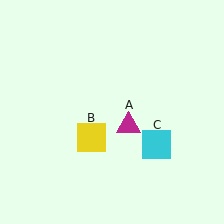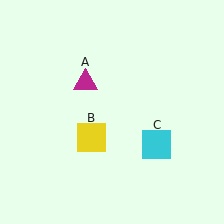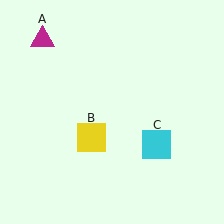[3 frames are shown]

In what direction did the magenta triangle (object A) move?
The magenta triangle (object A) moved up and to the left.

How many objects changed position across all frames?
1 object changed position: magenta triangle (object A).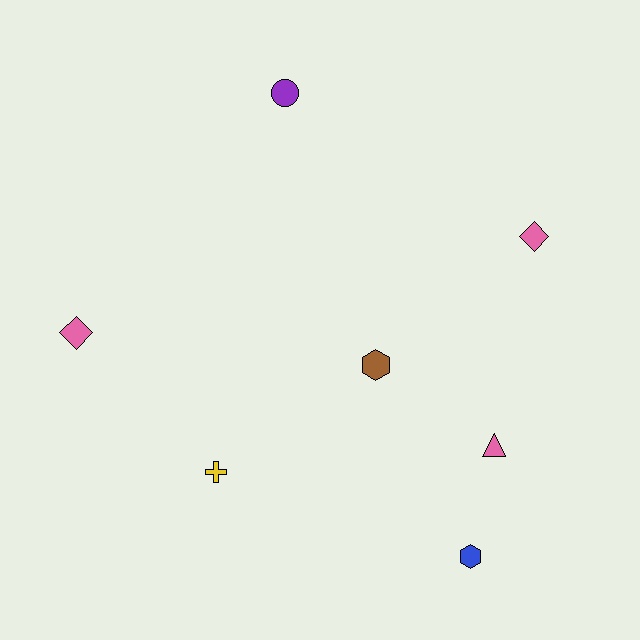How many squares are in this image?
There are no squares.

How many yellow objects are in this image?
There is 1 yellow object.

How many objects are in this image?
There are 7 objects.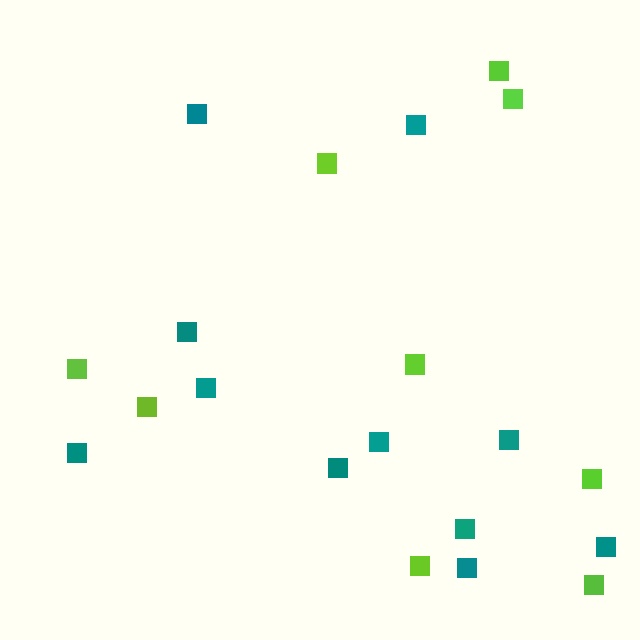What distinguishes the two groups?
There are 2 groups: one group of teal squares (11) and one group of lime squares (9).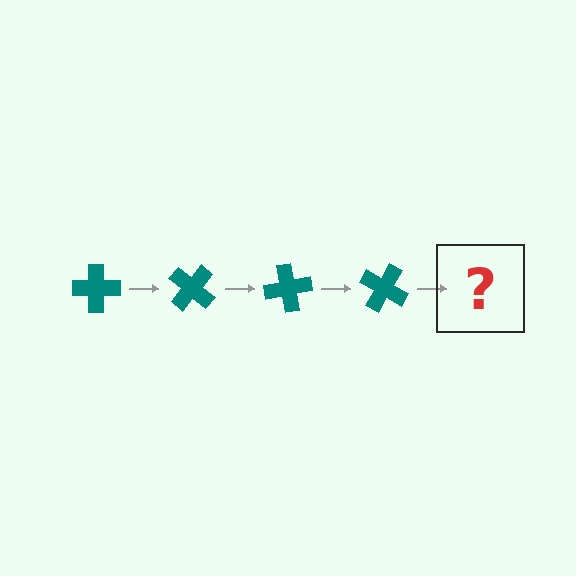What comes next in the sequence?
The next element should be a teal cross rotated 160 degrees.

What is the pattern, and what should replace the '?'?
The pattern is that the cross rotates 40 degrees each step. The '?' should be a teal cross rotated 160 degrees.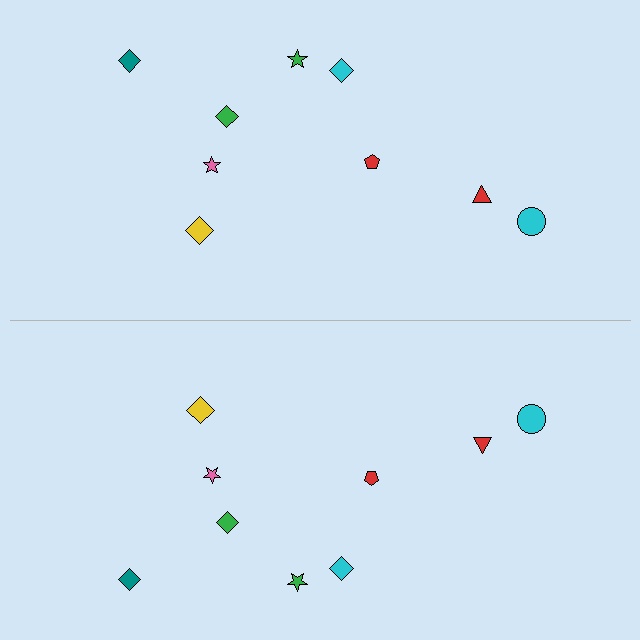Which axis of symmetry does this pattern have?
The pattern has a horizontal axis of symmetry running through the center of the image.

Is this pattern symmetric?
Yes, this pattern has bilateral (reflection) symmetry.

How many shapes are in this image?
There are 18 shapes in this image.